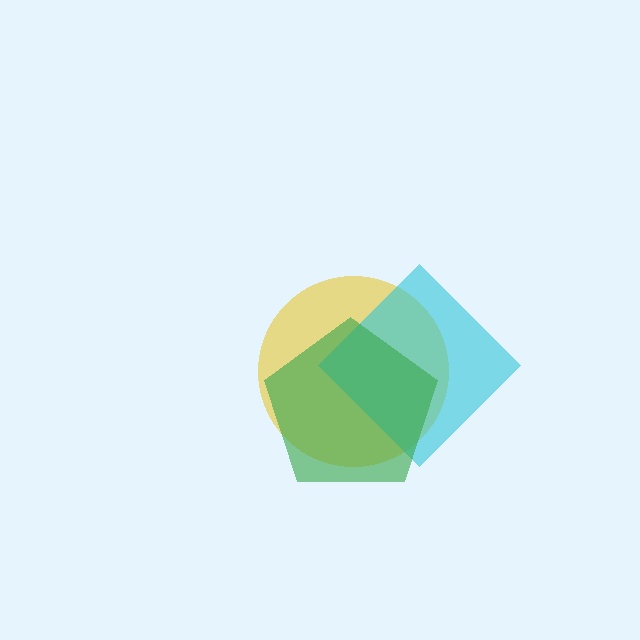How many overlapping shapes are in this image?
There are 3 overlapping shapes in the image.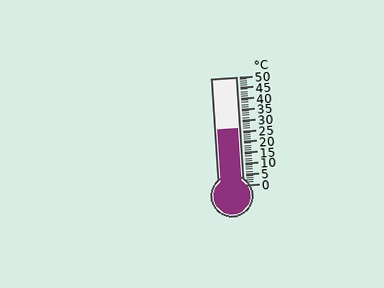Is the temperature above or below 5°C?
The temperature is above 5°C.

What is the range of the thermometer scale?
The thermometer scale ranges from 0°C to 50°C.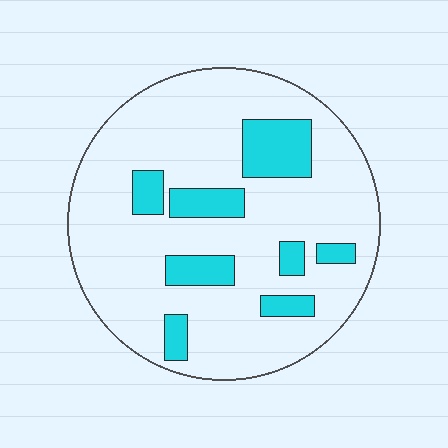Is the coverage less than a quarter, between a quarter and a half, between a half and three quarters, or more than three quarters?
Less than a quarter.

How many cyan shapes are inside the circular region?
8.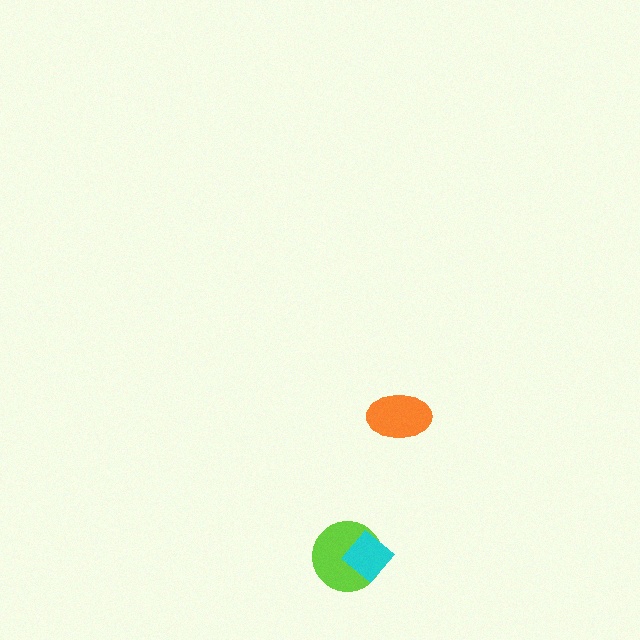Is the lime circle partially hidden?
Yes, it is partially covered by another shape.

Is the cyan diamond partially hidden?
No, no other shape covers it.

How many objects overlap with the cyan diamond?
1 object overlaps with the cyan diamond.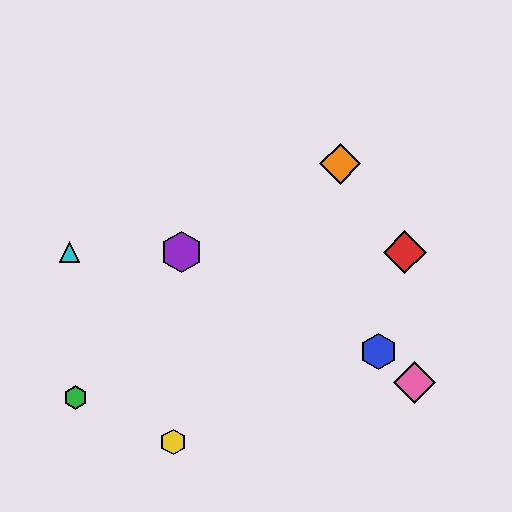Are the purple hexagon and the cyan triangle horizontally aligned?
Yes, both are at y≈252.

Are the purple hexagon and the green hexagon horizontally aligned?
No, the purple hexagon is at y≈252 and the green hexagon is at y≈397.